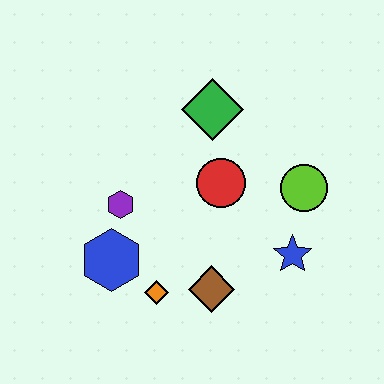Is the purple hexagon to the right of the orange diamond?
No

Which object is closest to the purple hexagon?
The blue hexagon is closest to the purple hexagon.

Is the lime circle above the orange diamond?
Yes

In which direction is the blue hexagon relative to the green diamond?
The blue hexagon is below the green diamond.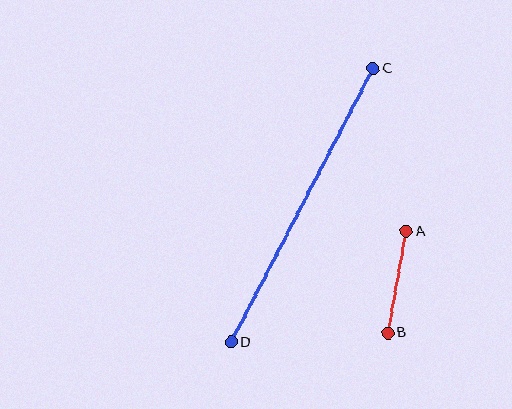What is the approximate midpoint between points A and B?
The midpoint is at approximately (397, 282) pixels.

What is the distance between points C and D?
The distance is approximately 308 pixels.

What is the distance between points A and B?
The distance is approximately 103 pixels.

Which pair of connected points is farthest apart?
Points C and D are farthest apart.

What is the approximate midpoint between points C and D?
The midpoint is at approximately (302, 206) pixels.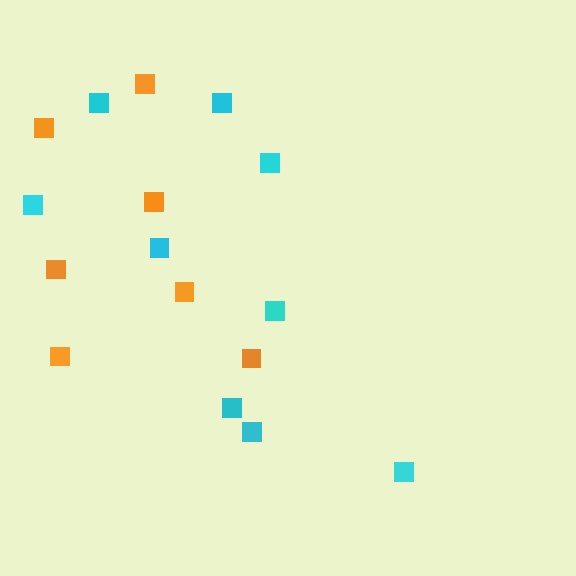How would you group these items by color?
There are 2 groups: one group of cyan squares (9) and one group of orange squares (7).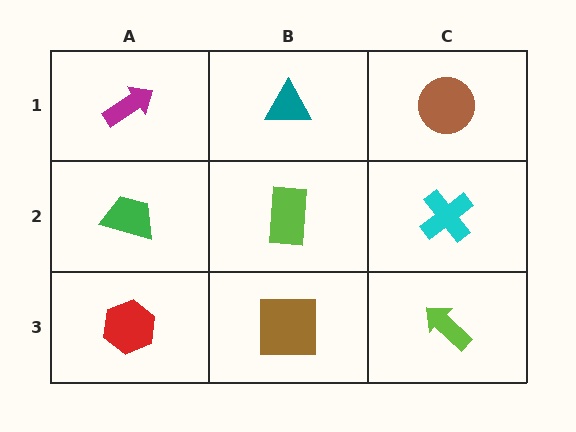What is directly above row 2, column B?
A teal triangle.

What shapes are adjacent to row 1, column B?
A lime rectangle (row 2, column B), a magenta arrow (row 1, column A), a brown circle (row 1, column C).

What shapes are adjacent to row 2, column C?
A brown circle (row 1, column C), a lime arrow (row 3, column C), a lime rectangle (row 2, column B).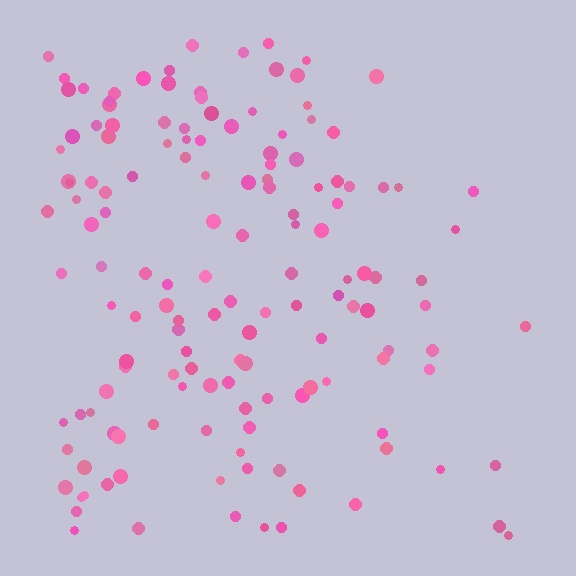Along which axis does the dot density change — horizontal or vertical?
Horizontal.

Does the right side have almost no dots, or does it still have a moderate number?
Still a moderate number, just noticeably fewer than the left.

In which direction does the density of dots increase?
From right to left, with the left side densest.